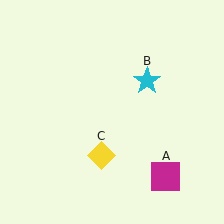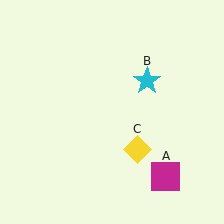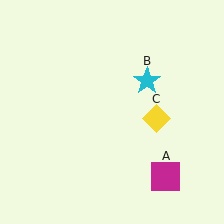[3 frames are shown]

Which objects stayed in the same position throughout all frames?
Magenta square (object A) and cyan star (object B) remained stationary.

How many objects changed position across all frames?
1 object changed position: yellow diamond (object C).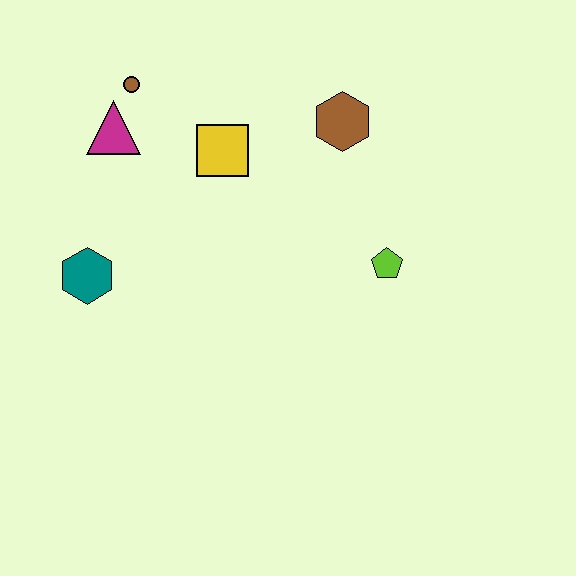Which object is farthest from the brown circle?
The lime pentagon is farthest from the brown circle.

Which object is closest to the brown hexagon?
The yellow square is closest to the brown hexagon.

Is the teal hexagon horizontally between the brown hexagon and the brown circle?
No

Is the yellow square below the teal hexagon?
No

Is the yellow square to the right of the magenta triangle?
Yes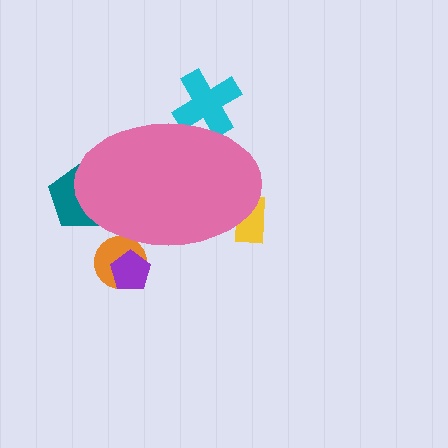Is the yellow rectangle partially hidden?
Yes, the yellow rectangle is partially hidden behind the pink ellipse.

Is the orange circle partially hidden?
Yes, the orange circle is partially hidden behind the pink ellipse.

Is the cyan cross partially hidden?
Yes, the cyan cross is partially hidden behind the pink ellipse.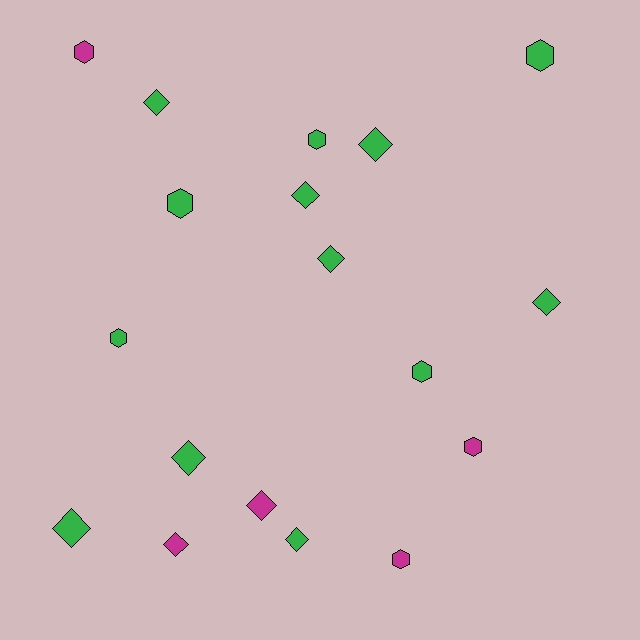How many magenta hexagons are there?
There are 3 magenta hexagons.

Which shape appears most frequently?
Diamond, with 10 objects.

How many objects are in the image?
There are 18 objects.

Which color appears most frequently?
Green, with 13 objects.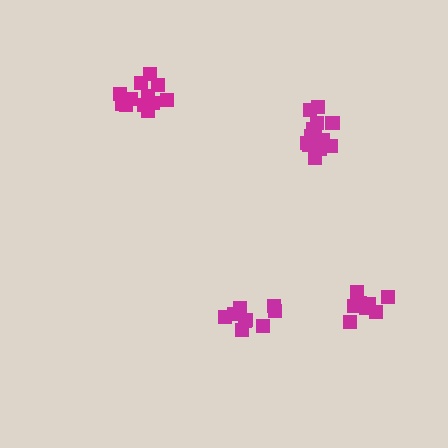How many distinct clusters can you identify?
There are 4 distinct clusters.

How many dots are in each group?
Group 1: 12 dots, Group 2: 14 dots, Group 3: 8 dots, Group 4: 9 dots (43 total).